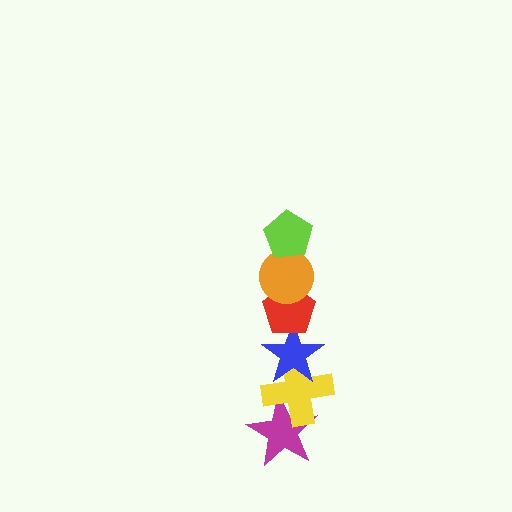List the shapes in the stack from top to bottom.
From top to bottom: the lime pentagon, the orange circle, the red pentagon, the blue star, the yellow cross, the magenta star.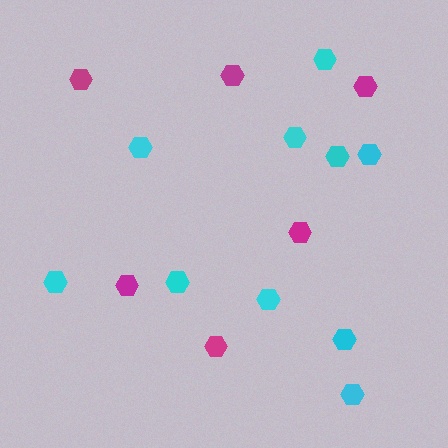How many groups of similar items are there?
There are 2 groups: one group of cyan hexagons (10) and one group of magenta hexagons (6).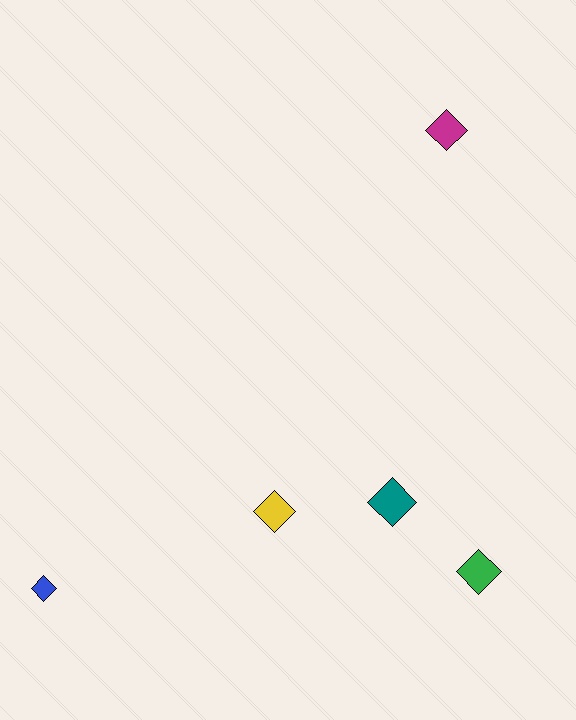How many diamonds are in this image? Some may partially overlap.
There are 5 diamonds.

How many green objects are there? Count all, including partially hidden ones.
There is 1 green object.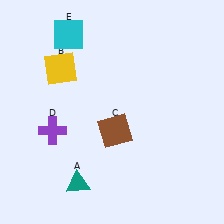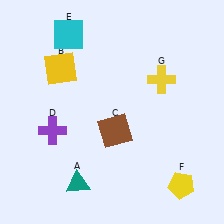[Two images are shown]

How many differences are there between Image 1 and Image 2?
There are 2 differences between the two images.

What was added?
A yellow pentagon (F), a yellow cross (G) were added in Image 2.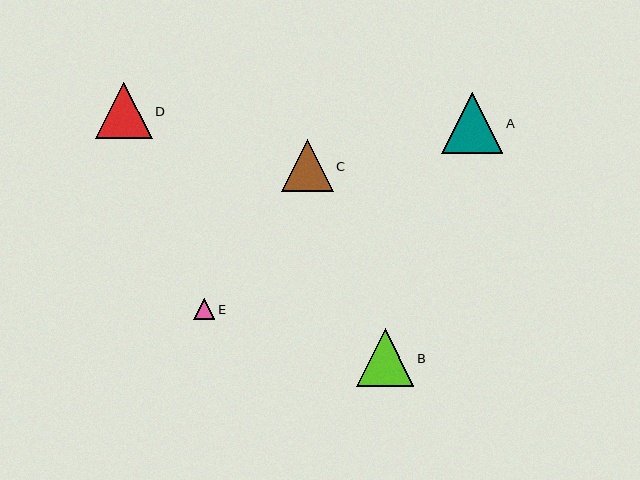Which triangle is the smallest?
Triangle E is the smallest with a size of approximately 21 pixels.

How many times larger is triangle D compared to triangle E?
Triangle D is approximately 2.7 times the size of triangle E.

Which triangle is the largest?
Triangle A is the largest with a size of approximately 61 pixels.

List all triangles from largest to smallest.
From largest to smallest: A, B, D, C, E.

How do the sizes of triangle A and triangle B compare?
Triangle A and triangle B are approximately the same size.